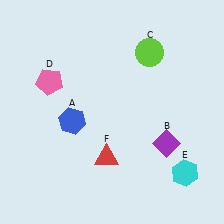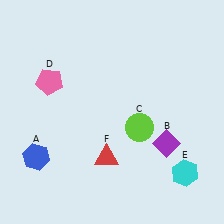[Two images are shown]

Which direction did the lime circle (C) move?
The lime circle (C) moved down.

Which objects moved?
The objects that moved are: the blue hexagon (A), the lime circle (C).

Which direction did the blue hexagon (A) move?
The blue hexagon (A) moved down.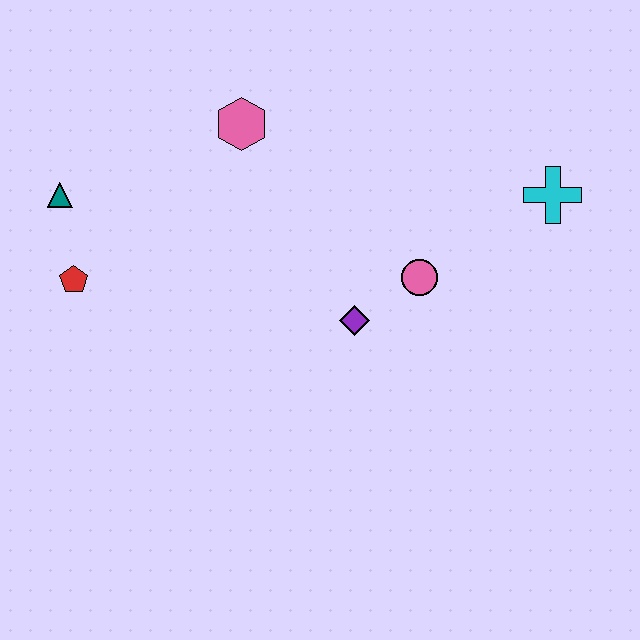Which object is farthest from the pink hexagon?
The cyan cross is farthest from the pink hexagon.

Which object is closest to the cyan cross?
The pink circle is closest to the cyan cross.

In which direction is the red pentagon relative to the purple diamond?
The red pentagon is to the left of the purple diamond.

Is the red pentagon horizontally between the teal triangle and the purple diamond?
Yes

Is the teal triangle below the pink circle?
No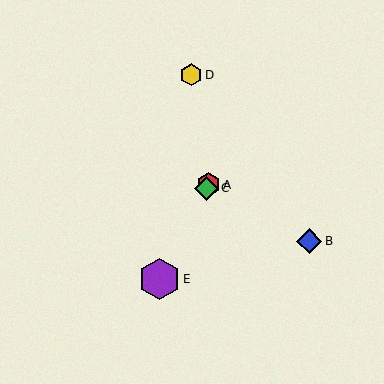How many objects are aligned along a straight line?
3 objects (A, C, E) are aligned along a straight line.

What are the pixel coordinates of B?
Object B is at (309, 241).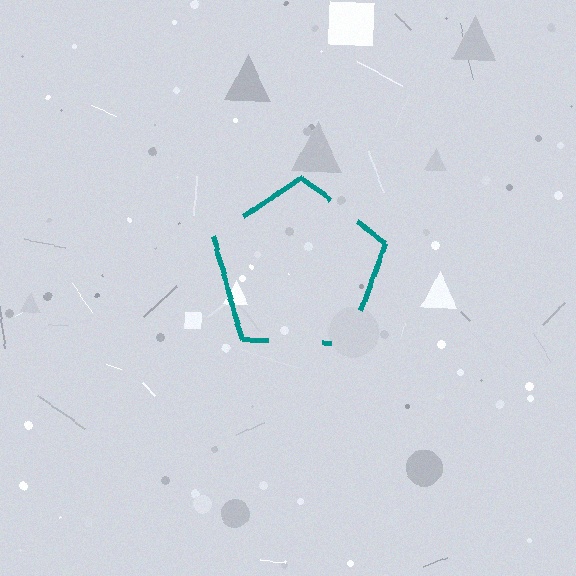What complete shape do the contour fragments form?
The contour fragments form a pentagon.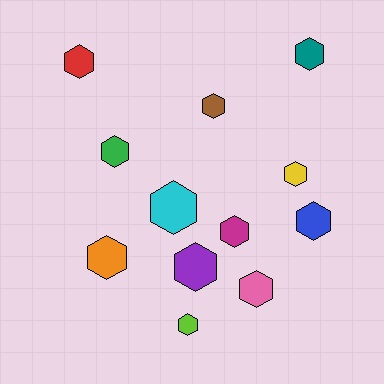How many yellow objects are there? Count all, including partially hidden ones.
There is 1 yellow object.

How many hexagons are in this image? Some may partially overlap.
There are 12 hexagons.